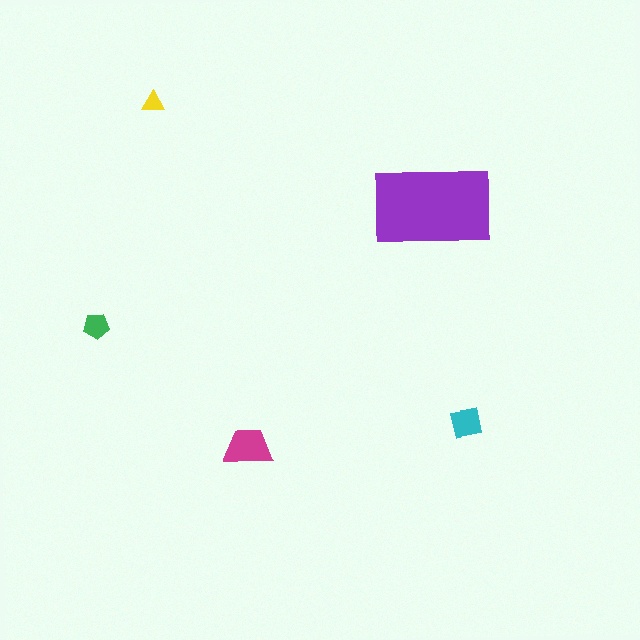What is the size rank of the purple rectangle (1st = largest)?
1st.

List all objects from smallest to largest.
The yellow triangle, the green pentagon, the cyan square, the magenta trapezoid, the purple rectangle.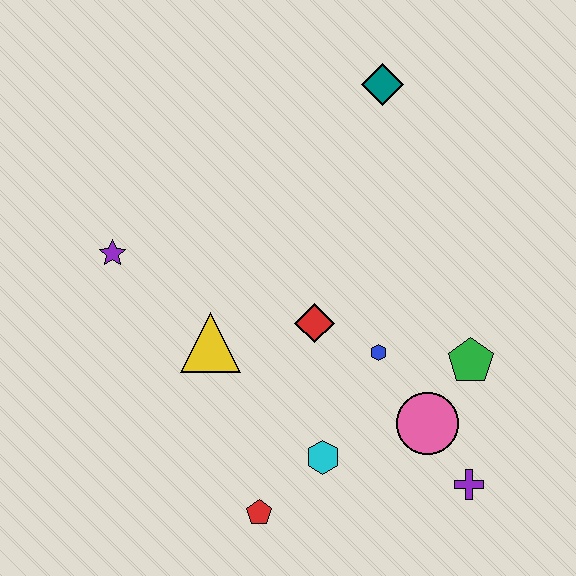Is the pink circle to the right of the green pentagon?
No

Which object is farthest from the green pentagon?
The purple star is farthest from the green pentagon.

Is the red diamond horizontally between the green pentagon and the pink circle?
No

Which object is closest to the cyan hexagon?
The red pentagon is closest to the cyan hexagon.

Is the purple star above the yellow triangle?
Yes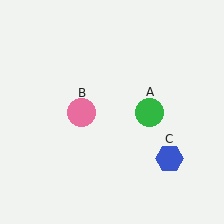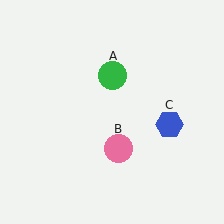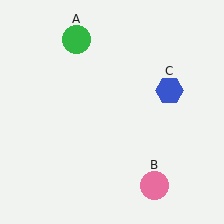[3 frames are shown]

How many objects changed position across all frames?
3 objects changed position: green circle (object A), pink circle (object B), blue hexagon (object C).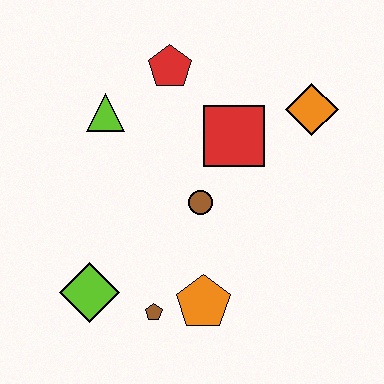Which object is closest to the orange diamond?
The red square is closest to the orange diamond.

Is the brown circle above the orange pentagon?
Yes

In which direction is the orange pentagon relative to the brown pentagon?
The orange pentagon is to the right of the brown pentagon.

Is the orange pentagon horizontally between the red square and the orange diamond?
No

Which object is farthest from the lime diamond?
The orange diamond is farthest from the lime diamond.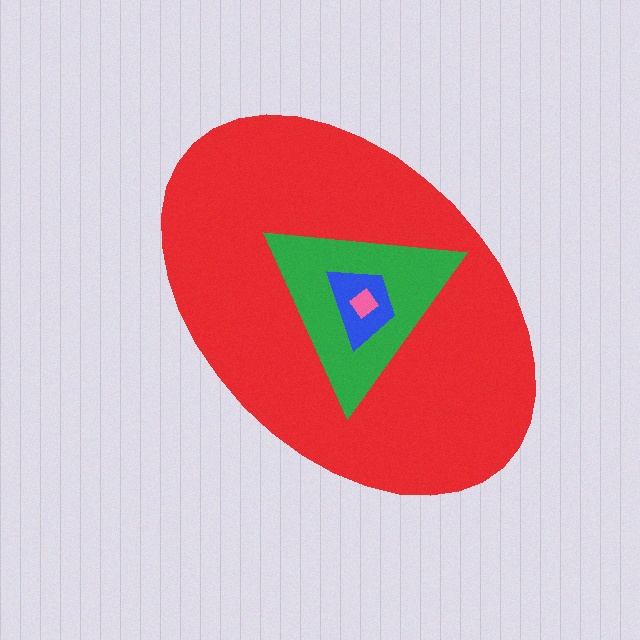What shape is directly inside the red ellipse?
The green triangle.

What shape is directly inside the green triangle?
The blue trapezoid.